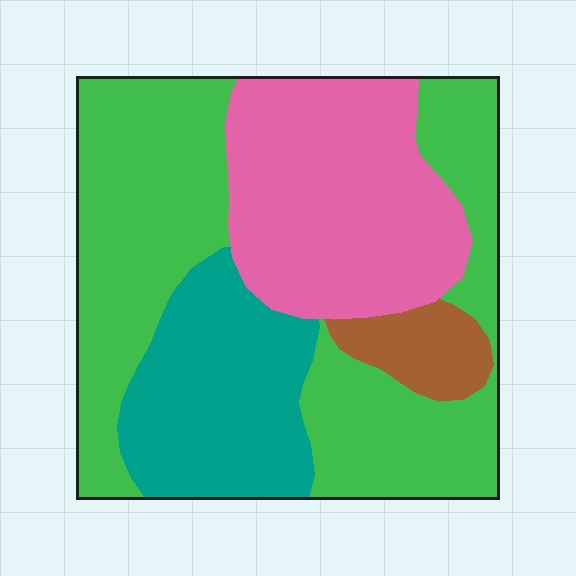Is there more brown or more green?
Green.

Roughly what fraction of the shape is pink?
Pink covers about 30% of the shape.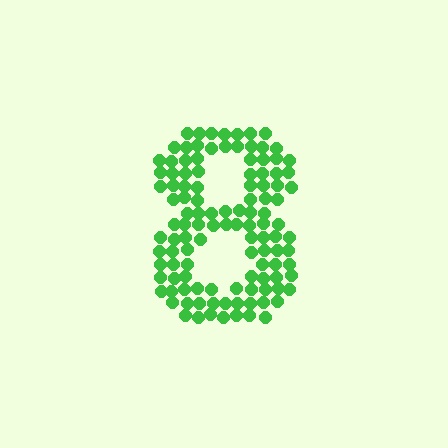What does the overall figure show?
The overall figure shows the digit 8.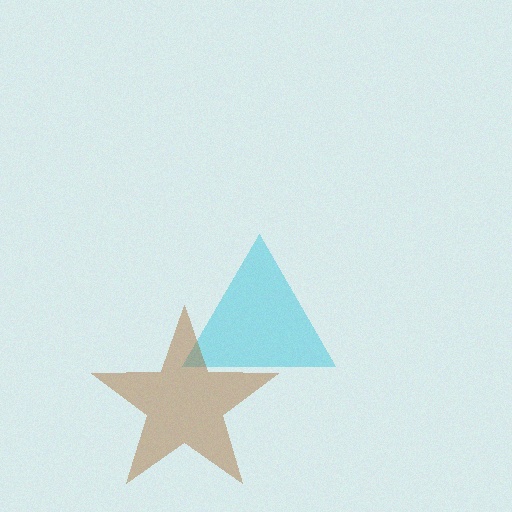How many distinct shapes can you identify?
There are 2 distinct shapes: a cyan triangle, a brown star.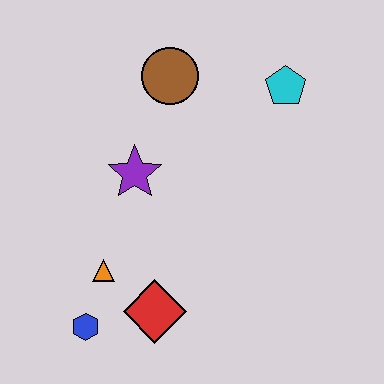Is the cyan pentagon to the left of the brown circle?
No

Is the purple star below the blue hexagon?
No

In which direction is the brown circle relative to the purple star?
The brown circle is above the purple star.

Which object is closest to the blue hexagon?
The orange triangle is closest to the blue hexagon.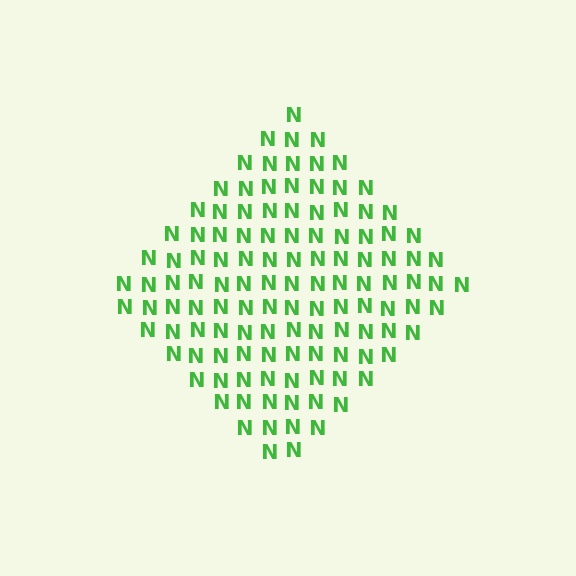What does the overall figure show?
The overall figure shows a diamond.